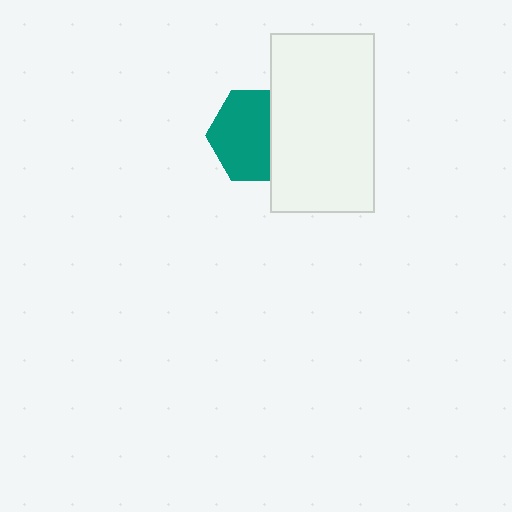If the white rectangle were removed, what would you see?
You would see the complete teal hexagon.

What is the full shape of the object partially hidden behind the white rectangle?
The partially hidden object is a teal hexagon.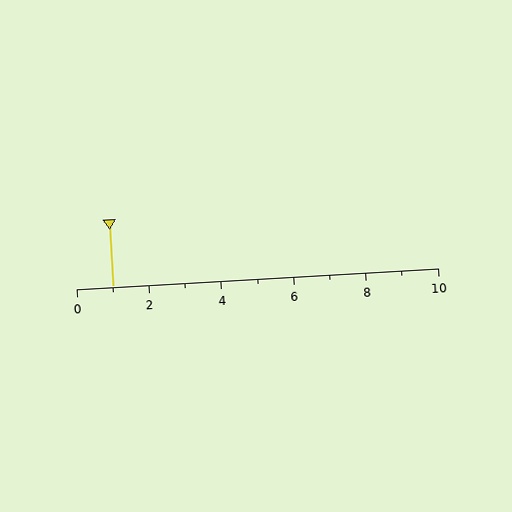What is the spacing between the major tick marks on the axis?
The major ticks are spaced 2 apart.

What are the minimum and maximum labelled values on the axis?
The axis runs from 0 to 10.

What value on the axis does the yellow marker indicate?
The marker indicates approximately 1.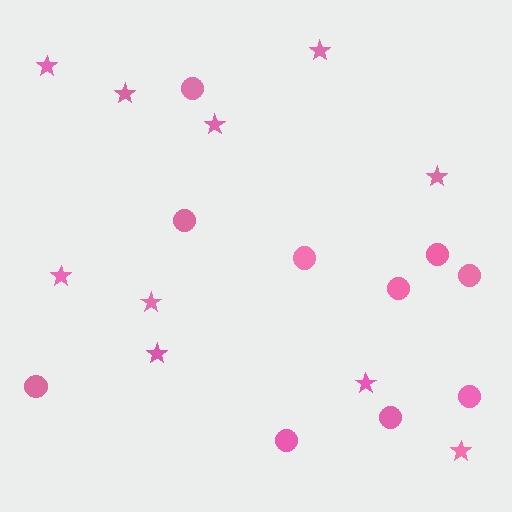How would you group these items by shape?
There are 2 groups: one group of circles (10) and one group of stars (10).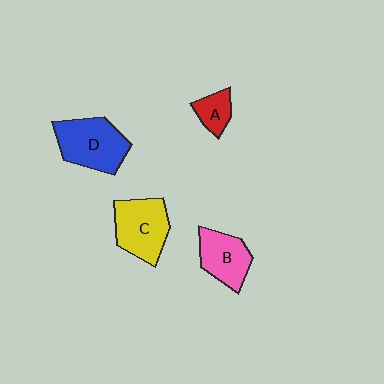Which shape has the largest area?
Shape D (blue).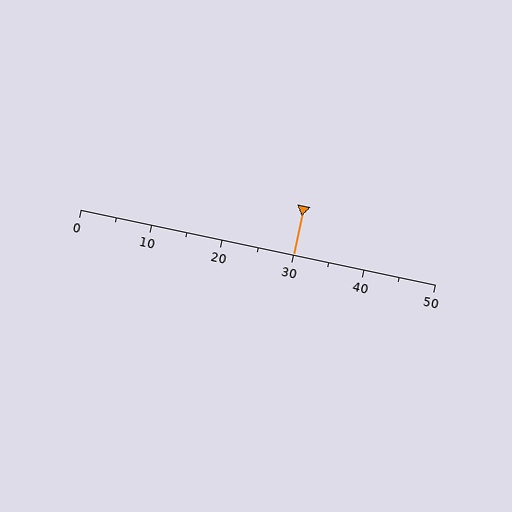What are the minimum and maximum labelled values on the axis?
The axis runs from 0 to 50.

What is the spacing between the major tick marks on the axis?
The major ticks are spaced 10 apart.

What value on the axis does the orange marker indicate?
The marker indicates approximately 30.